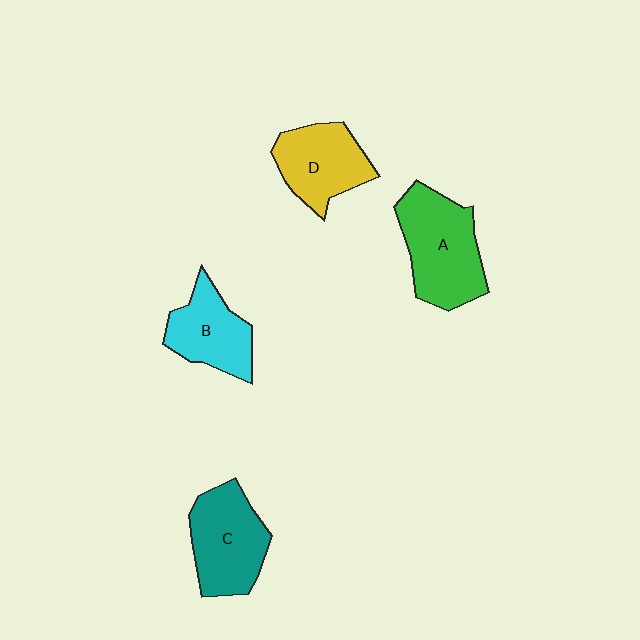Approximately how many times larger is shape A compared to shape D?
Approximately 1.3 times.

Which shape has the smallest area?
Shape B (cyan).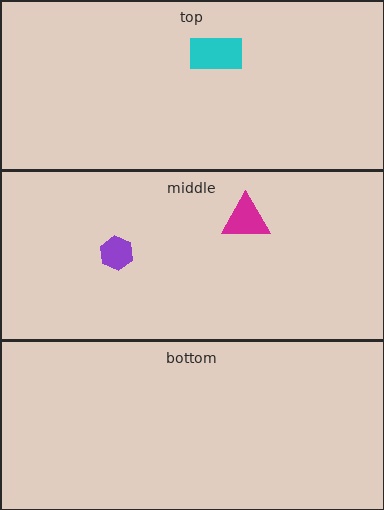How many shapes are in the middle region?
2.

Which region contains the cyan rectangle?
The top region.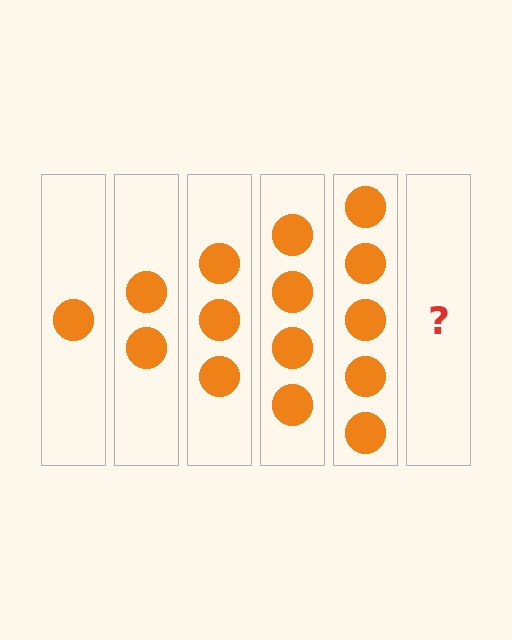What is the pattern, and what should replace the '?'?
The pattern is that each step adds one more circle. The '?' should be 6 circles.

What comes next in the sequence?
The next element should be 6 circles.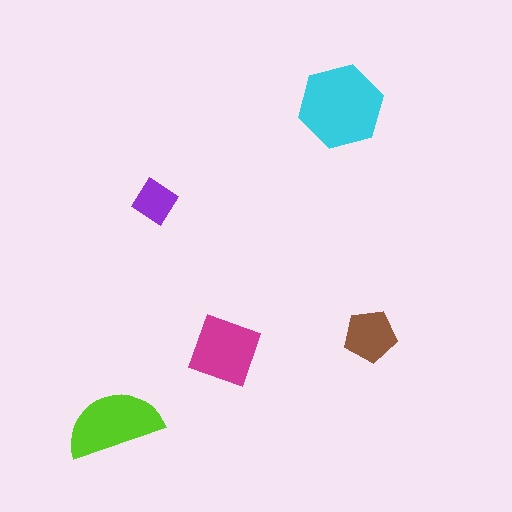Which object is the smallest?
The purple diamond.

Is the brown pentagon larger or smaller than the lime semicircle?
Smaller.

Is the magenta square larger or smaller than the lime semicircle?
Smaller.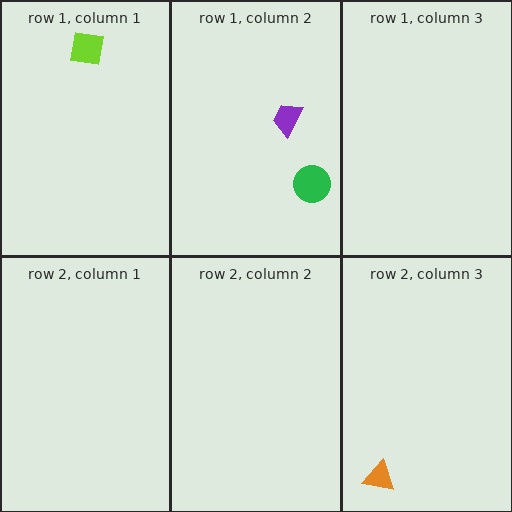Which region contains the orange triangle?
The row 2, column 3 region.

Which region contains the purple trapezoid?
The row 1, column 2 region.